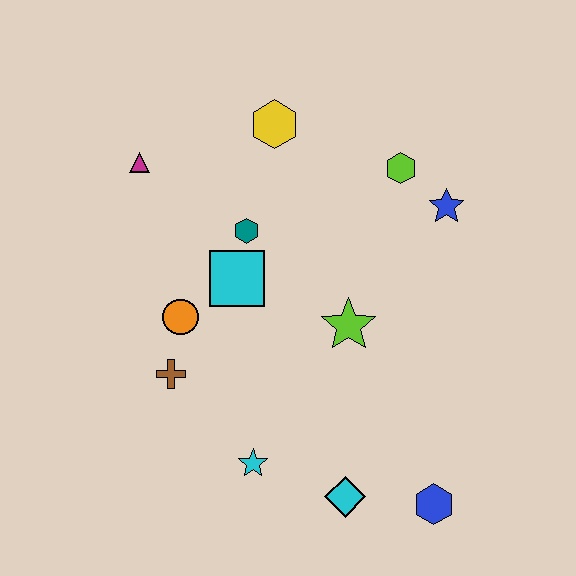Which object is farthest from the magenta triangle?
The blue hexagon is farthest from the magenta triangle.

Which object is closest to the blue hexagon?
The cyan diamond is closest to the blue hexagon.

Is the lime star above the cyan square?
No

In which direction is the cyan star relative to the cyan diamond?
The cyan star is to the left of the cyan diamond.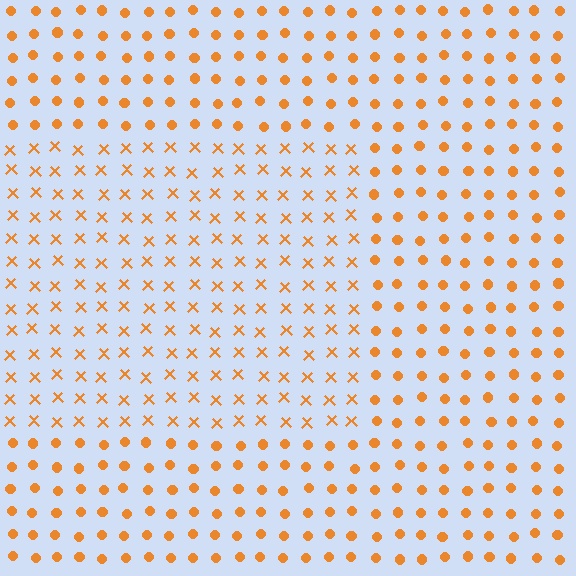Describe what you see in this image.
The image is filled with small orange elements arranged in a uniform grid. A rectangle-shaped region contains X marks, while the surrounding area contains circles. The boundary is defined purely by the change in element shape.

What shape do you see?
I see a rectangle.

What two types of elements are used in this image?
The image uses X marks inside the rectangle region and circles outside it.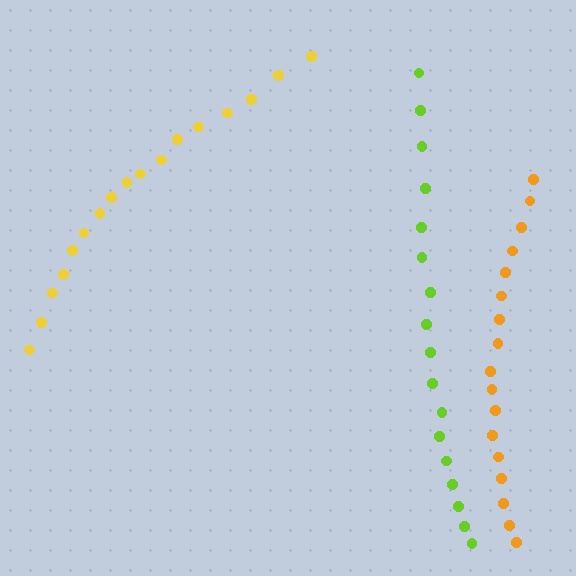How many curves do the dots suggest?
There are 3 distinct paths.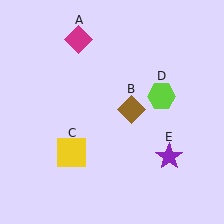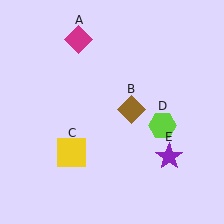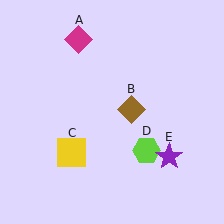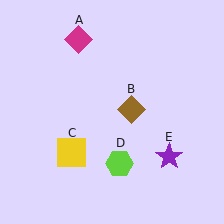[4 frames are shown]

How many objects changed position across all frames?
1 object changed position: lime hexagon (object D).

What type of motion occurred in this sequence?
The lime hexagon (object D) rotated clockwise around the center of the scene.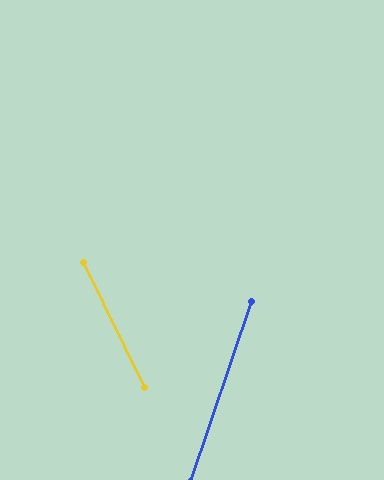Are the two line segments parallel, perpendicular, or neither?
Neither parallel nor perpendicular — they differ by about 45°.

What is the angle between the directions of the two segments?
Approximately 45 degrees.